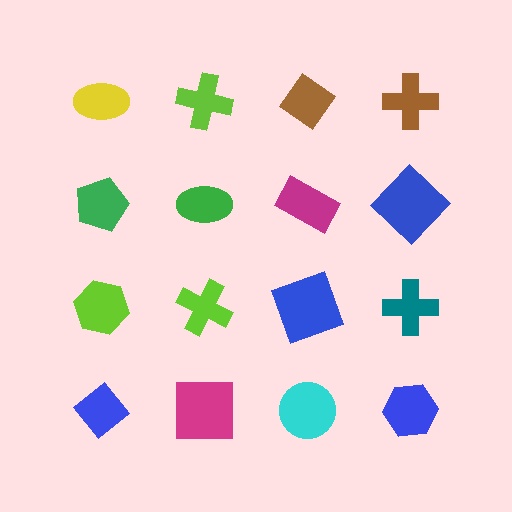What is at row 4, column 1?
A blue diamond.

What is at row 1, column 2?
A lime cross.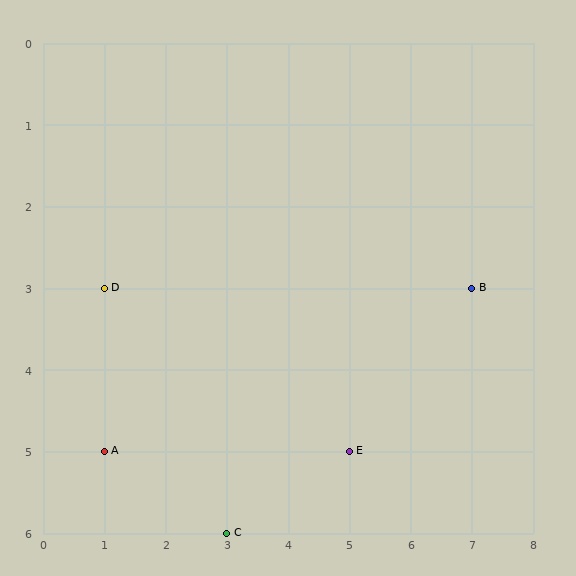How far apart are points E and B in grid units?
Points E and B are 2 columns and 2 rows apart (about 2.8 grid units diagonally).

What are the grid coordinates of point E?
Point E is at grid coordinates (5, 5).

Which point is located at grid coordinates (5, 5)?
Point E is at (5, 5).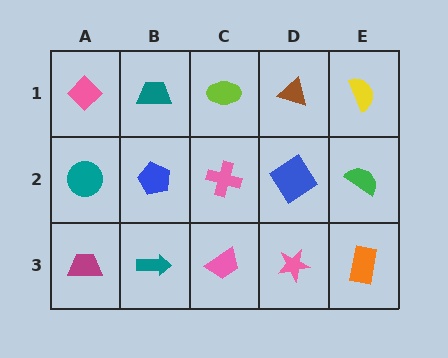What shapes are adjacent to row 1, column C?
A pink cross (row 2, column C), a teal trapezoid (row 1, column B), a brown triangle (row 1, column D).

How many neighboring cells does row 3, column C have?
3.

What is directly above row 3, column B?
A blue pentagon.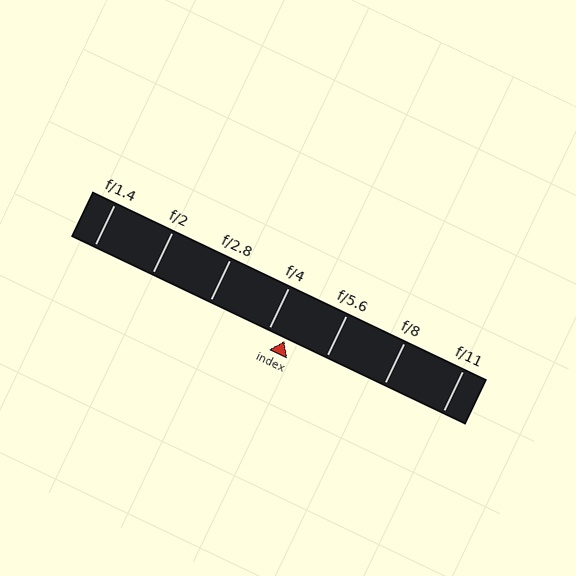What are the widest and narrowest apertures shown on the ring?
The widest aperture shown is f/1.4 and the narrowest is f/11.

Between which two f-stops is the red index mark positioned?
The index mark is between f/4 and f/5.6.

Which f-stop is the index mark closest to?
The index mark is closest to f/4.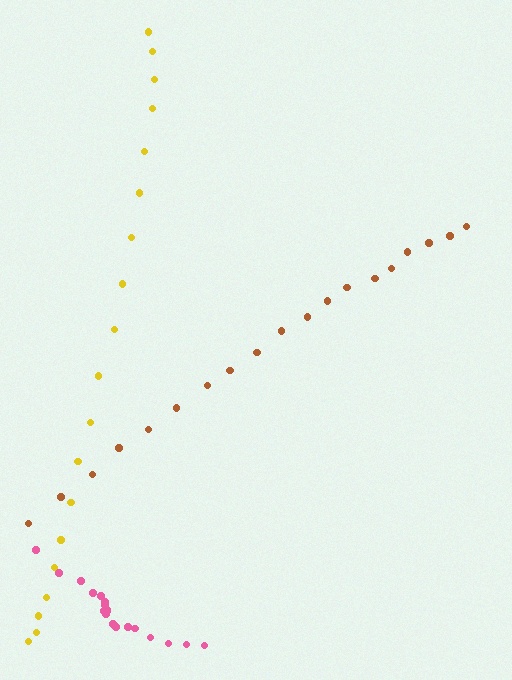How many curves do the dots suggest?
There are 3 distinct paths.